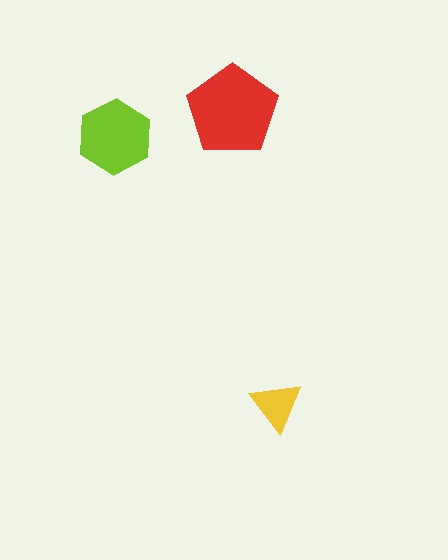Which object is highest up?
The red pentagon is topmost.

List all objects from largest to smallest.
The red pentagon, the lime hexagon, the yellow triangle.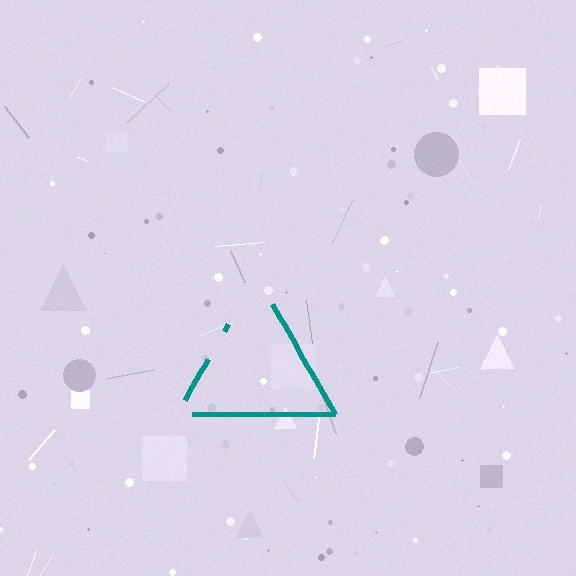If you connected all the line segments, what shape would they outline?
They would outline a triangle.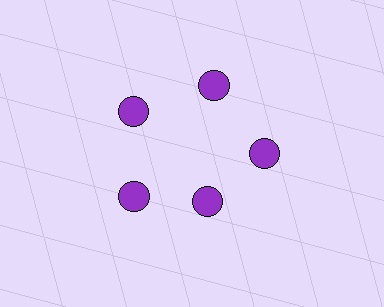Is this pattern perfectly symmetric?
No. The 5 purple circles are arranged in a ring, but one element near the 5 o'clock position is pulled inward toward the center, breaking the 5-fold rotational symmetry.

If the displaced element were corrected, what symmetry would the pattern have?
It would have 5-fold rotational symmetry — the pattern would map onto itself every 72 degrees.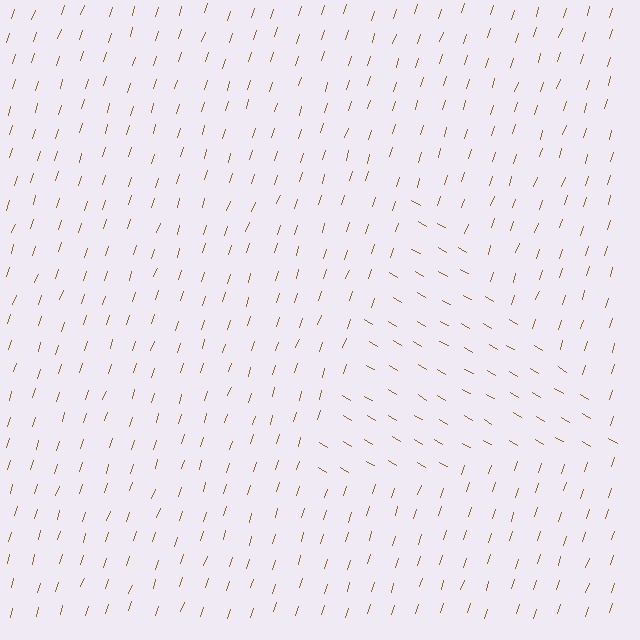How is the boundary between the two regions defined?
The boundary is defined purely by a change in line orientation (approximately 77 degrees difference). All lines are the same color and thickness.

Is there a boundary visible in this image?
Yes, there is a texture boundary formed by a change in line orientation.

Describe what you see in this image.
The image is filled with small brown line segments. A triangle region in the image has lines oriented differently from the surrounding lines, creating a visible texture boundary.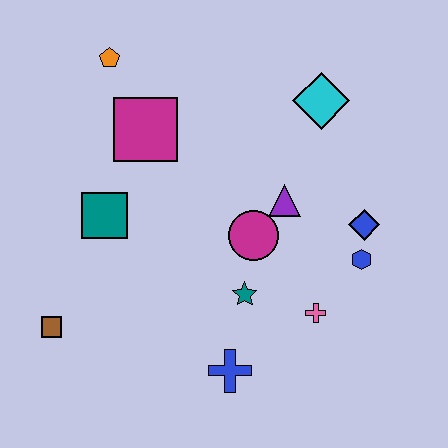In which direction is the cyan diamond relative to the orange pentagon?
The cyan diamond is to the right of the orange pentagon.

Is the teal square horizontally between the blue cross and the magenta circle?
No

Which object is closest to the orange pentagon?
The magenta square is closest to the orange pentagon.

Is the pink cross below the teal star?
Yes